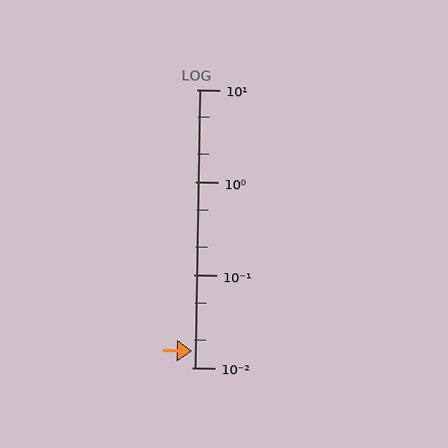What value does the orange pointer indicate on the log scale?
The pointer indicates approximately 0.015.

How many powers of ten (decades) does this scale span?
The scale spans 3 decades, from 0.01 to 10.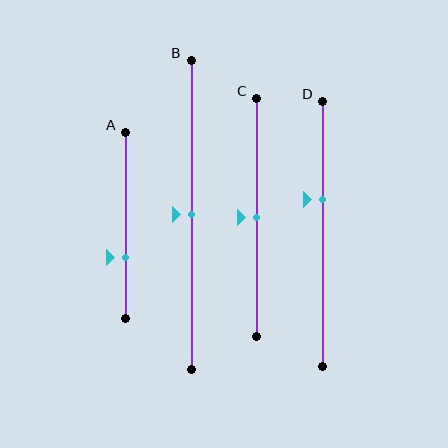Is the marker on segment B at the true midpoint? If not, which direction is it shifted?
Yes, the marker on segment B is at the true midpoint.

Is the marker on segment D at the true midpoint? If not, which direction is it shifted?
No, the marker on segment D is shifted upward by about 13% of the segment length.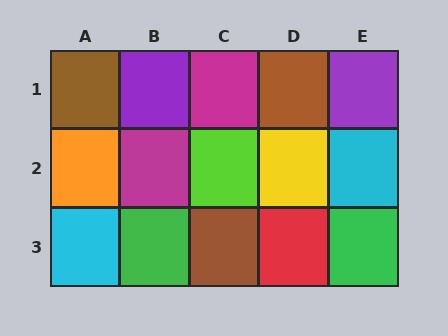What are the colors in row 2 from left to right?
Orange, magenta, lime, yellow, cyan.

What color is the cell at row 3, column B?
Green.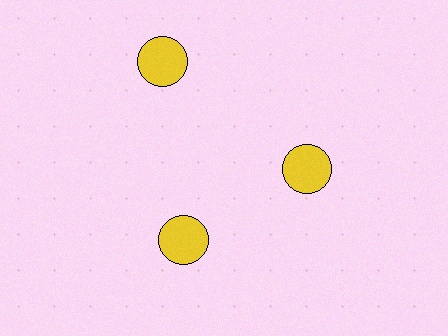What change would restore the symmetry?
The symmetry would be restored by moving it inward, back onto the ring so that all 3 circles sit at equal angles and equal distance from the center.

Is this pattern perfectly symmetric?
No. The 3 yellow circles are arranged in a ring, but one element near the 11 o'clock position is pushed outward from the center, breaking the 3-fold rotational symmetry.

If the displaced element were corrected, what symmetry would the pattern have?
It would have 3-fold rotational symmetry — the pattern would map onto itself every 120 degrees.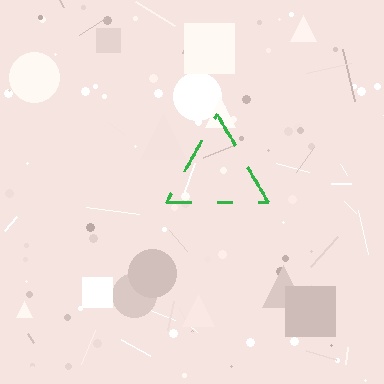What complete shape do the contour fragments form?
The contour fragments form a triangle.